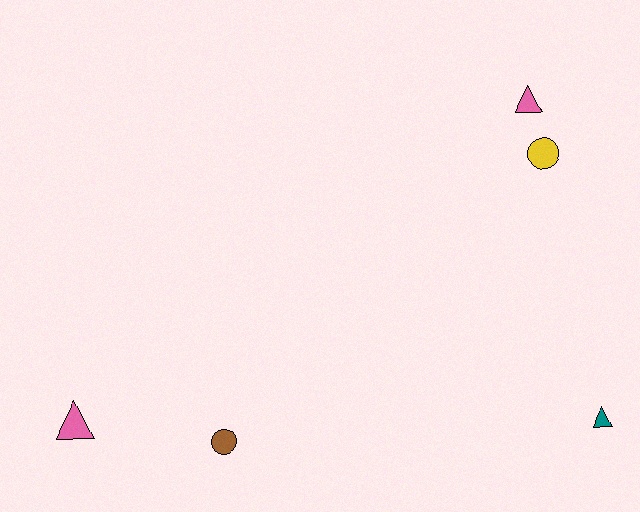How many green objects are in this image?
There are no green objects.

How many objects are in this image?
There are 5 objects.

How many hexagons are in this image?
There are no hexagons.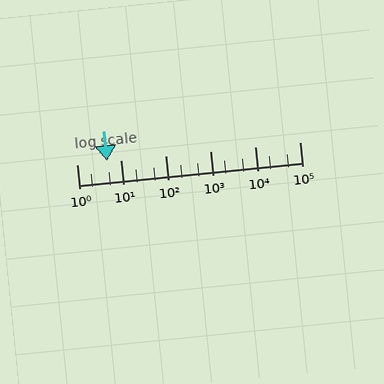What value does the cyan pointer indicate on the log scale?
The pointer indicates approximately 4.7.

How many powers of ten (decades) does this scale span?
The scale spans 5 decades, from 1 to 100000.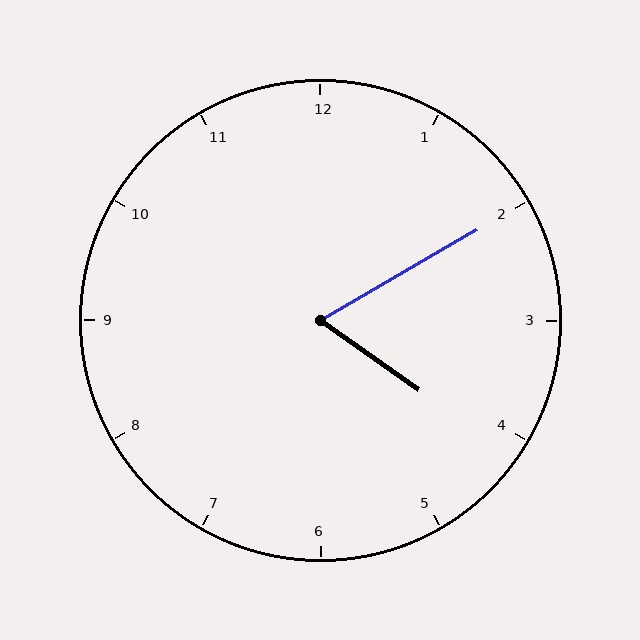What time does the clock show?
4:10.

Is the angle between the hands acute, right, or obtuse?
It is acute.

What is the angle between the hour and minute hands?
Approximately 65 degrees.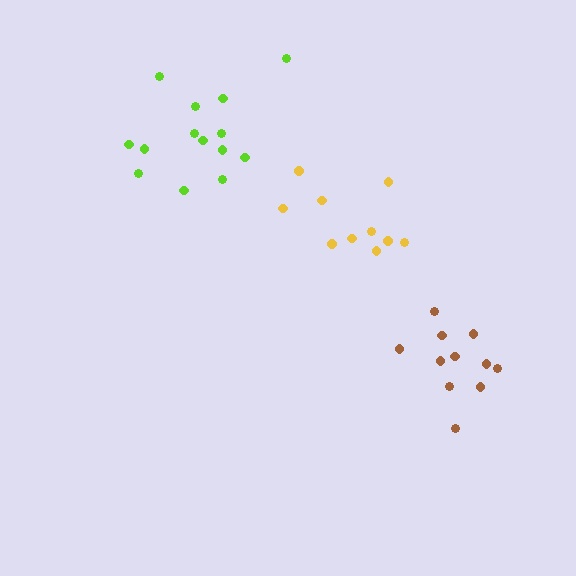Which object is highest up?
The lime cluster is topmost.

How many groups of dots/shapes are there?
There are 3 groups.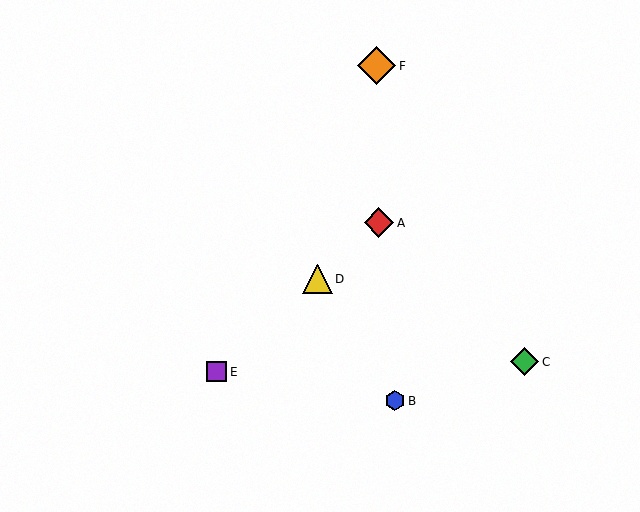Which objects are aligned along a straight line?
Objects A, D, E are aligned along a straight line.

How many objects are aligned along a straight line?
3 objects (A, D, E) are aligned along a straight line.